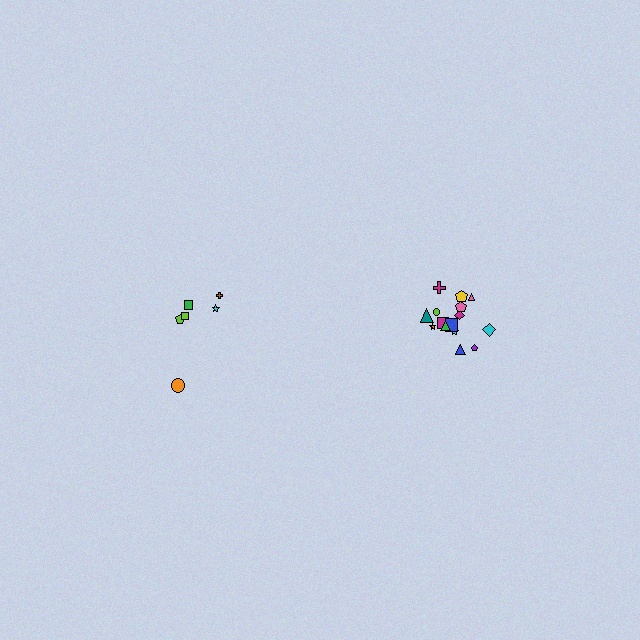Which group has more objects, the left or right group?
The right group.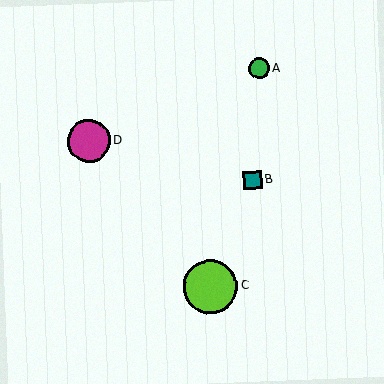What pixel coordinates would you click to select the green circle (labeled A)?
Click at (259, 68) to select the green circle A.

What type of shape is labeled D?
Shape D is a magenta circle.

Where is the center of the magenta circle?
The center of the magenta circle is at (89, 141).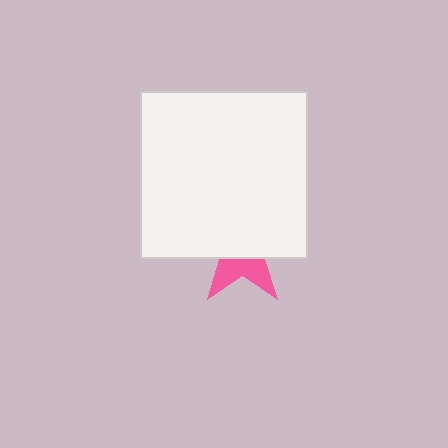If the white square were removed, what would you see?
You would see the complete pink star.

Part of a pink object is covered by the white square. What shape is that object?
It is a star.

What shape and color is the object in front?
The object in front is a white square.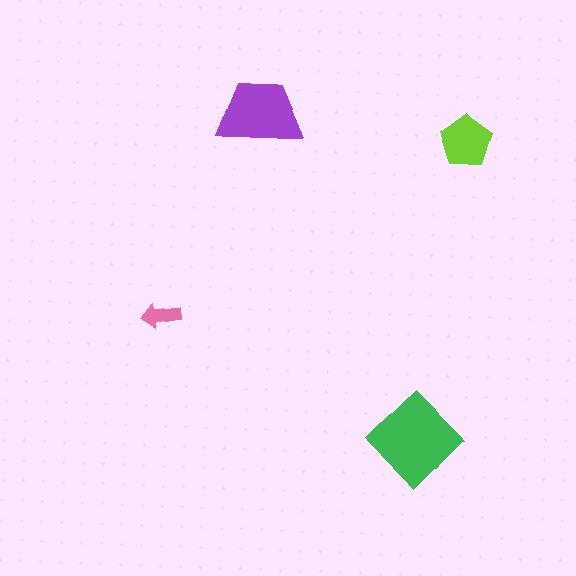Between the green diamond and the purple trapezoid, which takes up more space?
The green diamond.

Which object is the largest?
The green diamond.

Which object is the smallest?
The pink arrow.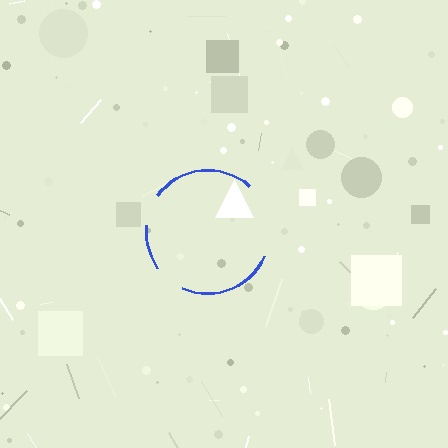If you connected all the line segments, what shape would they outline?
They would outline a circle.